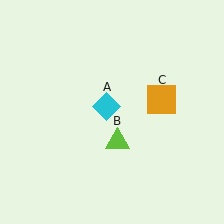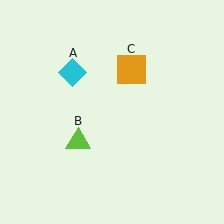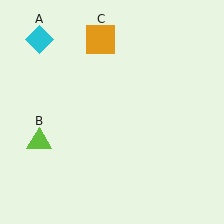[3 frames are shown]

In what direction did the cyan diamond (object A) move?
The cyan diamond (object A) moved up and to the left.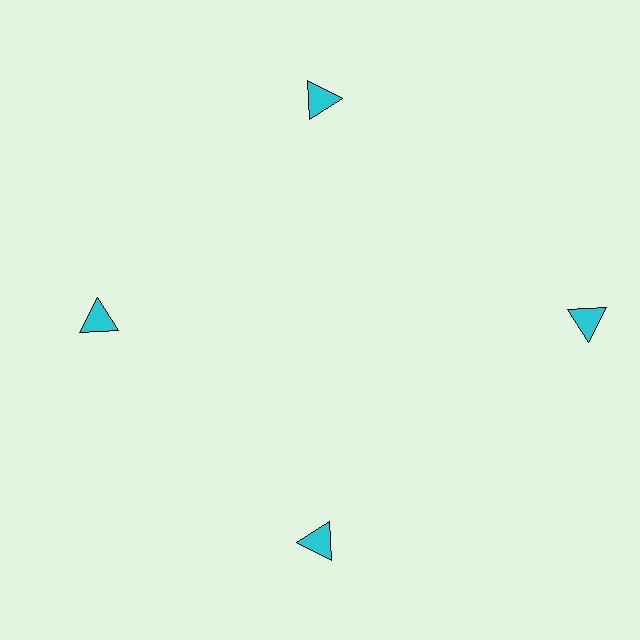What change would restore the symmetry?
The symmetry would be restored by moving it inward, back onto the ring so that all 4 triangles sit at equal angles and equal distance from the center.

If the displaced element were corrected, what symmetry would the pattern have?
It would have 4-fold rotational symmetry — the pattern would map onto itself every 90 degrees.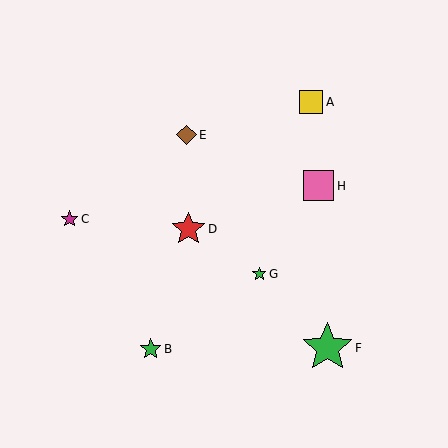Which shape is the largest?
The green star (labeled F) is the largest.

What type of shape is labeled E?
Shape E is a brown diamond.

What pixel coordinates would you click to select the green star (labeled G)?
Click at (259, 274) to select the green star G.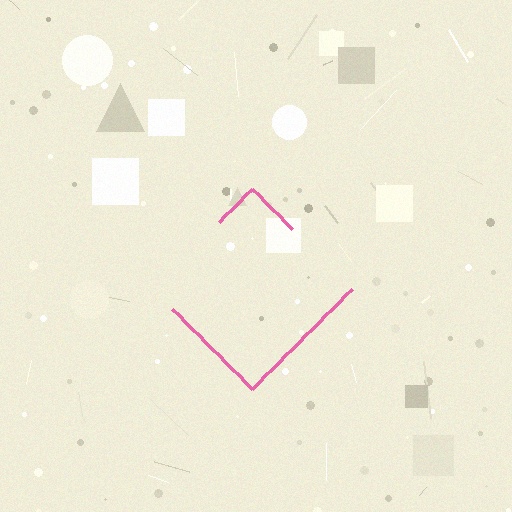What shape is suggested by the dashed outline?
The dashed outline suggests a diamond.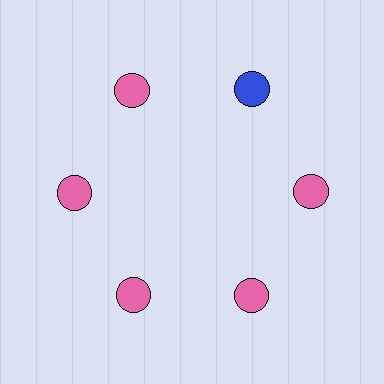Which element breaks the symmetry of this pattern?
The blue circle at roughly the 1 o'clock position breaks the symmetry. All other shapes are pink circles.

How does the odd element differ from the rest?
It has a different color: blue instead of pink.